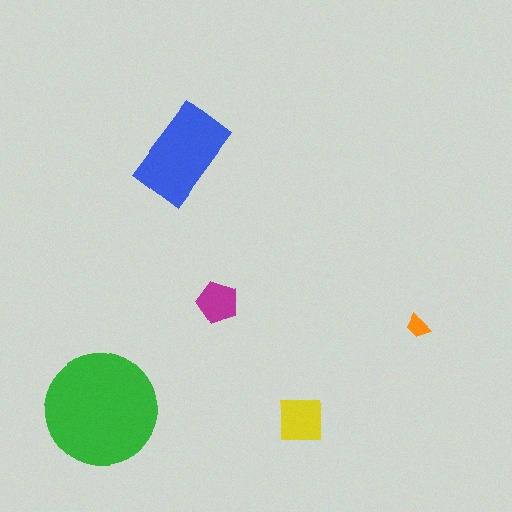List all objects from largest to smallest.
The green circle, the blue rectangle, the yellow square, the magenta pentagon, the orange trapezoid.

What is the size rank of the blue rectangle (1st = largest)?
2nd.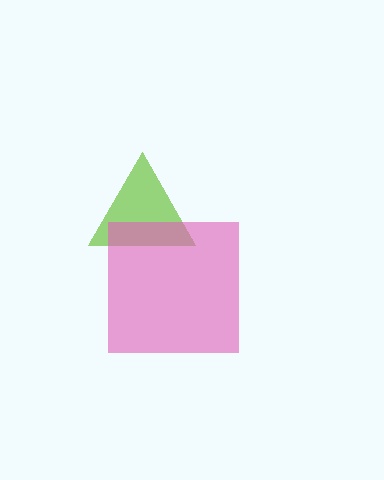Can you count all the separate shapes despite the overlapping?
Yes, there are 2 separate shapes.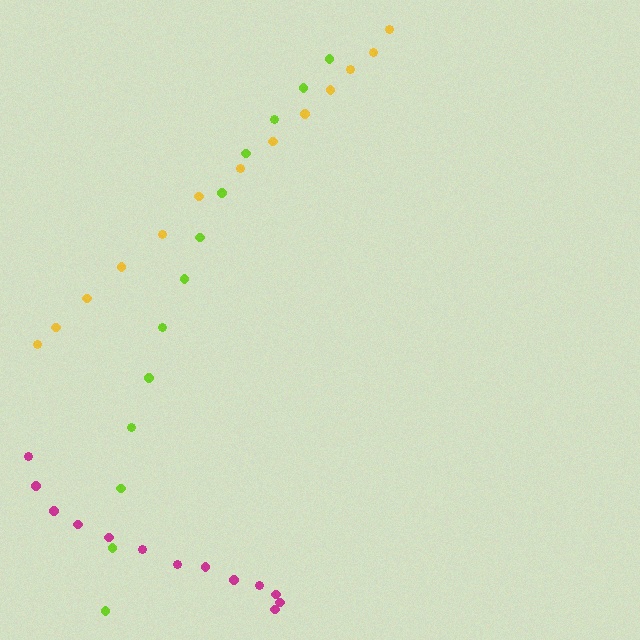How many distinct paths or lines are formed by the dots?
There are 3 distinct paths.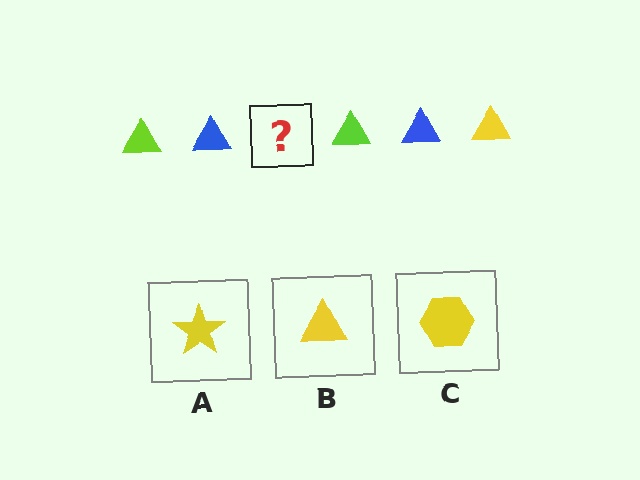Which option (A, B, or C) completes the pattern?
B.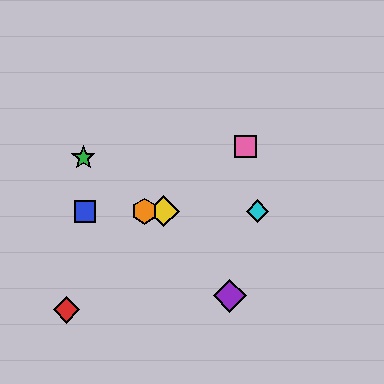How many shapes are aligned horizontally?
4 shapes (the blue square, the yellow diamond, the orange hexagon, the cyan diamond) are aligned horizontally.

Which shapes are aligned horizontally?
The blue square, the yellow diamond, the orange hexagon, the cyan diamond are aligned horizontally.